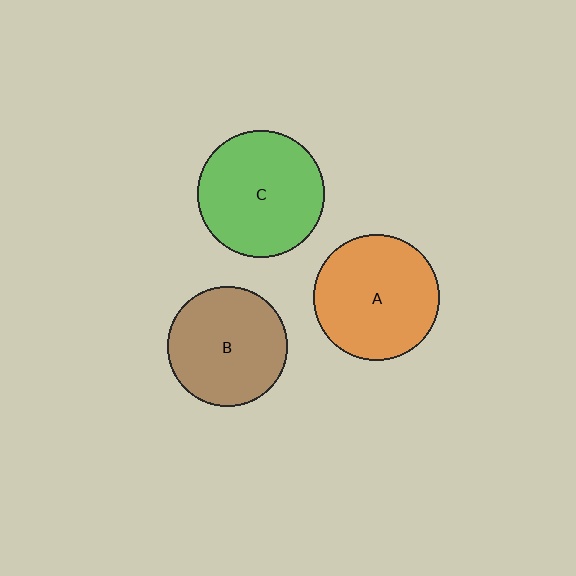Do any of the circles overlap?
No, none of the circles overlap.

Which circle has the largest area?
Circle C (green).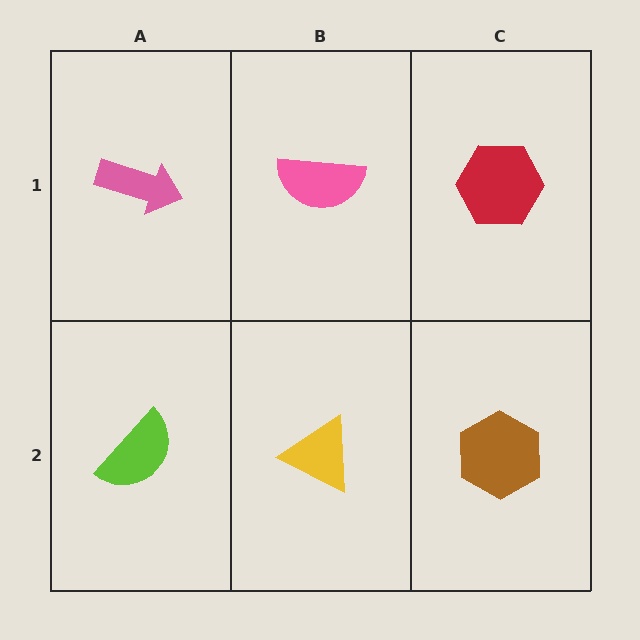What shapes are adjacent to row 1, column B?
A yellow triangle (row 2, column B), a pink arrow (row 1, column A), a red hexagon (row 1, column C).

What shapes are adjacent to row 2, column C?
A red hexagon (row 1, column C), a yellow triangle (row 2, column B).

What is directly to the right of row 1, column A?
A pink semicircle.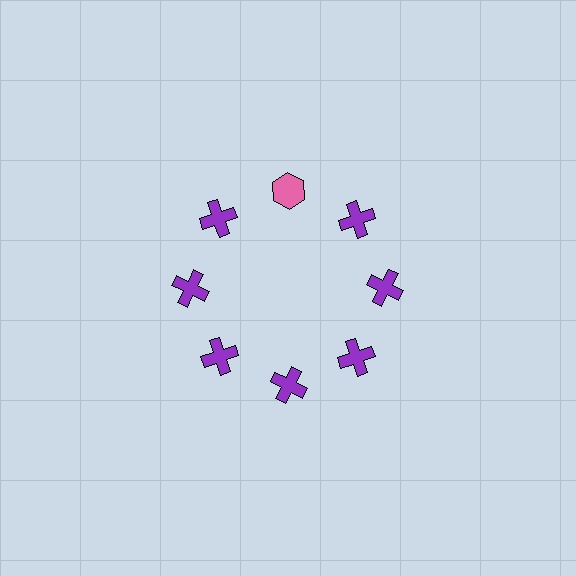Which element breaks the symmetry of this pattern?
The pink hexagon at roughly the 12 o'clock position breaks the symmetry. All other shapes are purple crosses.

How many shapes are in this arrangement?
There are 8 shapes arranged in a ring pattern.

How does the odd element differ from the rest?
It differs in both color (pink instead of purple) and shape (hexagon instead of cross).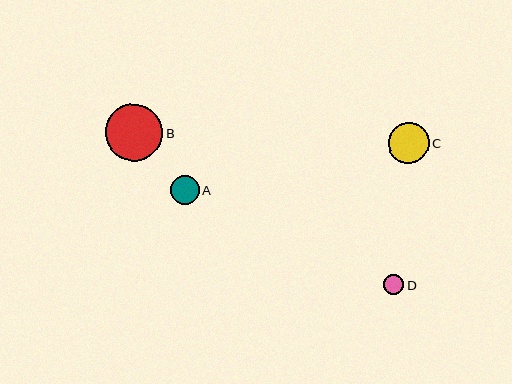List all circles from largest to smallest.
From largest to smallest: B, C, A, D.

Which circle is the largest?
Circle B is the largest with a size of approximately 58 pixels.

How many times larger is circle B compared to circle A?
Circle B is approximately 2.0 times the size of circle A.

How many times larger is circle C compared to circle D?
Circle C is approximately 2.0 times the size of circle D.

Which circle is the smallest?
Circle D is the smallest with a size of approximately 20 pixels.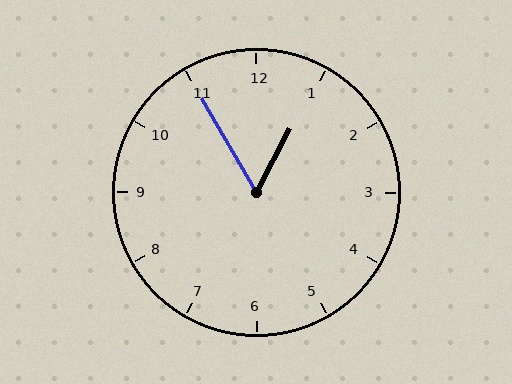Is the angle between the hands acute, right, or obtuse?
It is acute.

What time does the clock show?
12:55.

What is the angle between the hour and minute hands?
Approximately 58 degrees.